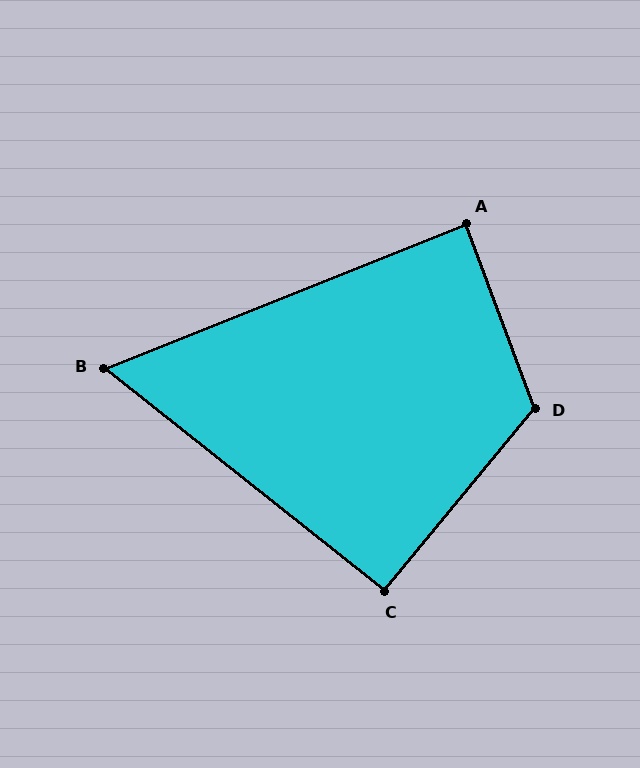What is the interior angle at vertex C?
Approximately 91 degrees (approximately right).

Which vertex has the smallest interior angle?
B, at approximately 60 degrees.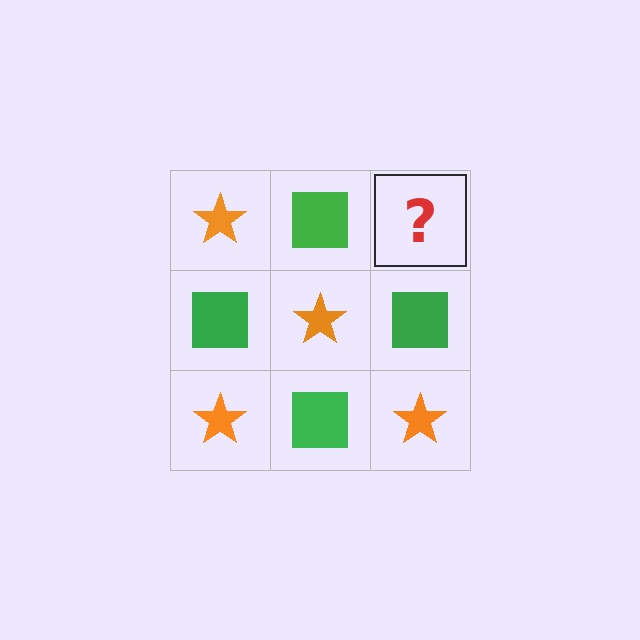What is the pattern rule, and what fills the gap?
The rule is that it alternates orange star and green square in a checkerboard pattern. The gap should be filled with an orange star.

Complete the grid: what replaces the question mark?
The question mark should be replaced with an orange star.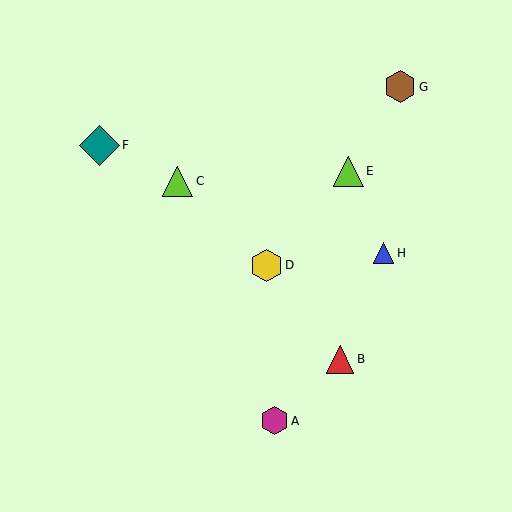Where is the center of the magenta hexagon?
The center of the magenta hexagon is at (274, 421).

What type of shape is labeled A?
Shape A is a magenta hexagon.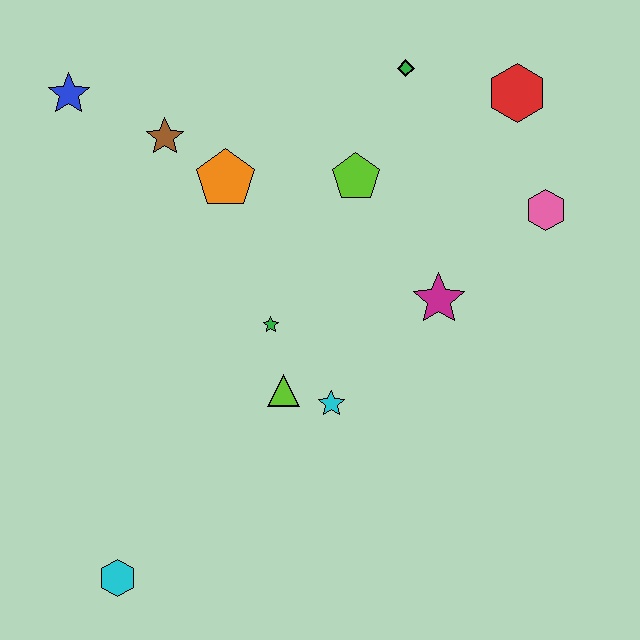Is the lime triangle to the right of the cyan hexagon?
Yes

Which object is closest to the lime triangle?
The cyan star is closest to the lime triangle.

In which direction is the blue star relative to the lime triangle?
The blue star is above the lime triangle.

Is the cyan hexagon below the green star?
Yes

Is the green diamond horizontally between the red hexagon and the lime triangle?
Yes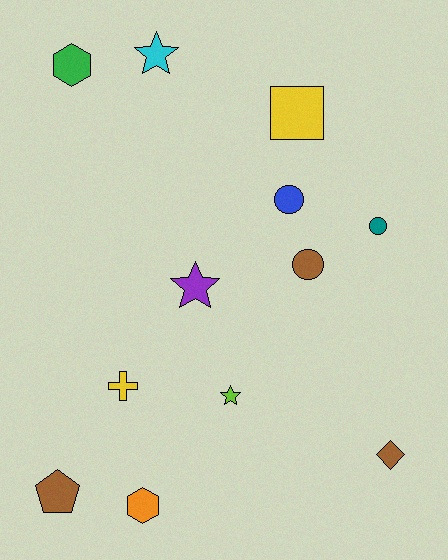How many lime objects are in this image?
There is 1 lime object.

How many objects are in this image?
There are 12 objects.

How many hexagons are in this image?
There are 2 hexagons.